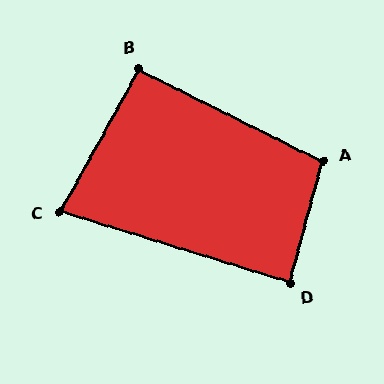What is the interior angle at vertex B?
Approximately 93 degrees (approximately right).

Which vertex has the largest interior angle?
A, at approximately 102 degrees.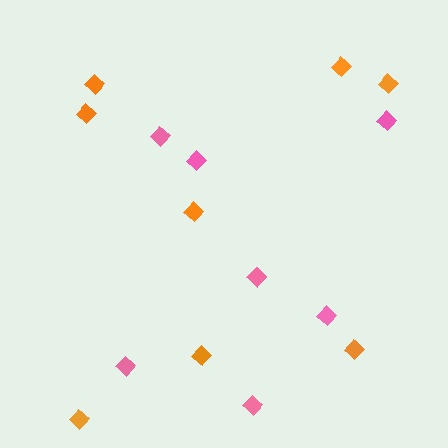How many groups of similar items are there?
There are 2 groups: one group of orange diamonds (8) and one group of pink diamonds (7).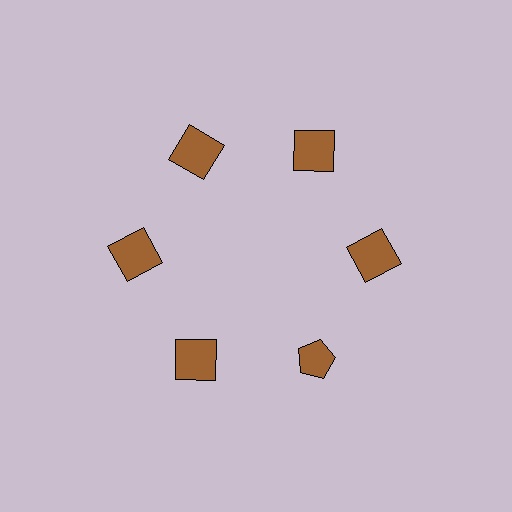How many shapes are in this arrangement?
There are 6 shapes arranged in a ring pattern.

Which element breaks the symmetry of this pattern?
The brown pentagon at roughly the 5 o'clock position breaks the symmetry. All other shapes are brown squares.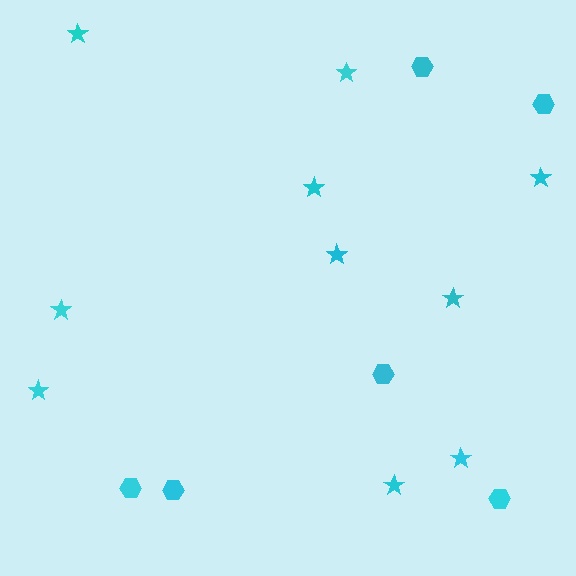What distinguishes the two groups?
There are 2 groups: one group of stars (10) and one group of hexagons (6).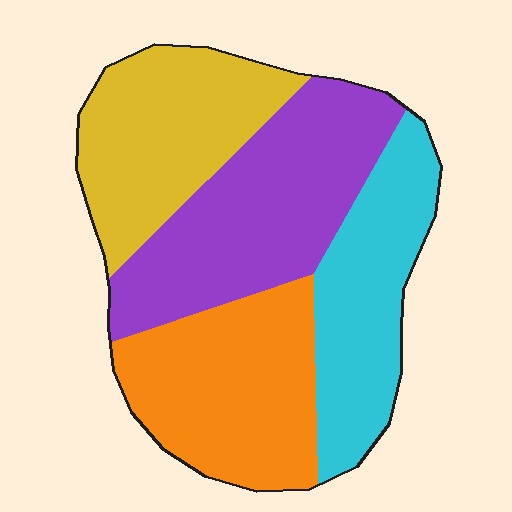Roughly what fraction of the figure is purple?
Purple takes up about one third (1/3) of the figure.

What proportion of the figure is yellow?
Yellow takes up about one quarter (1/4) of the figure.